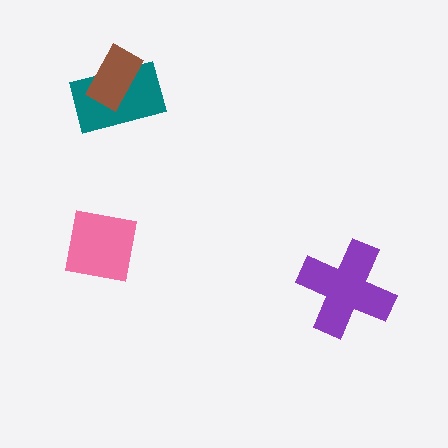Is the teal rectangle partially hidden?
Yes, it is partially covered by another shape.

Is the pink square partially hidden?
No, no other shape covers it.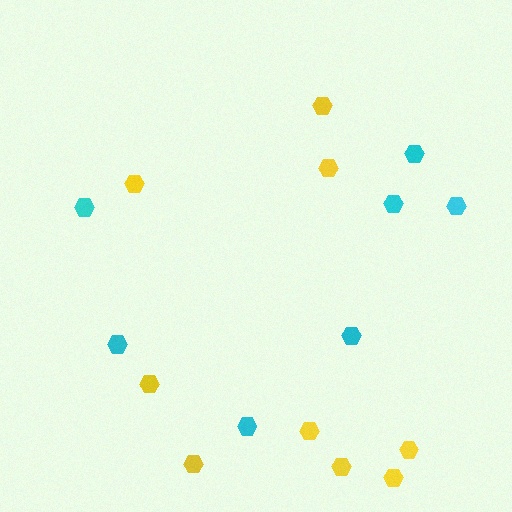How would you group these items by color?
There are 2 groups: one group of cyan hexagons (7) and one group of yellow hexagons (9).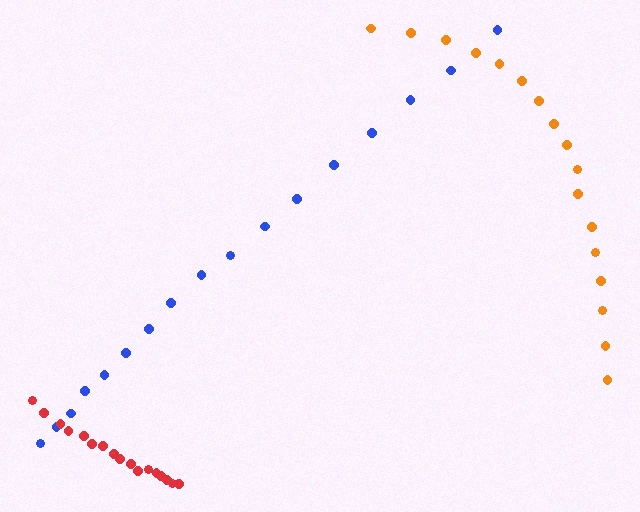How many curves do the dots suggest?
There are 3 distinct paths.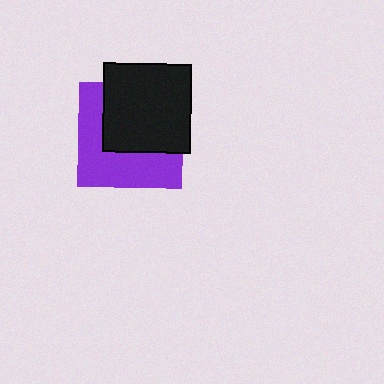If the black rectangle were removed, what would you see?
You would see the complete purple square.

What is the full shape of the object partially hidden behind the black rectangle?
The partially hidden object is a purple square.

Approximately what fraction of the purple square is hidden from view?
Roughly 51% of the purple square is hidden behind the black rectangle.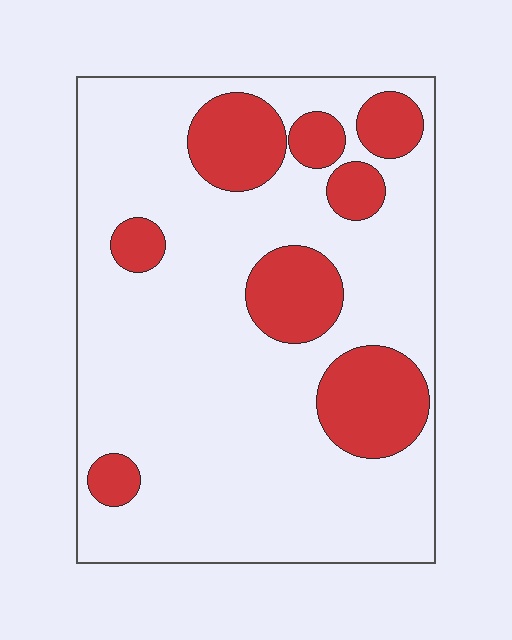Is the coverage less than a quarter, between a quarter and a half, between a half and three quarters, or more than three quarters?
Less than a quarter.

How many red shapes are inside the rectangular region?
8.